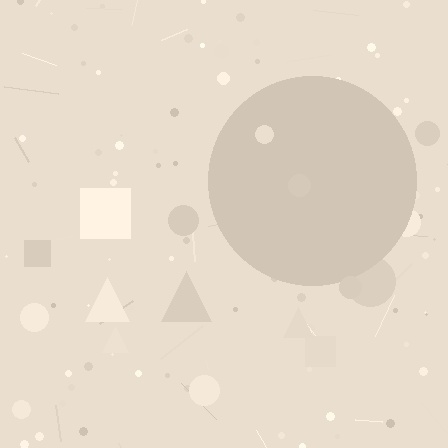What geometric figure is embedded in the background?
A circle is embedded in the background.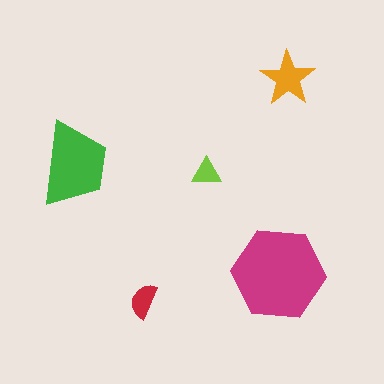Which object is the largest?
The magenta hexagon.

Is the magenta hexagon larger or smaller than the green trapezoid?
Larger.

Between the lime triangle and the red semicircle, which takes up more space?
The red semicircle.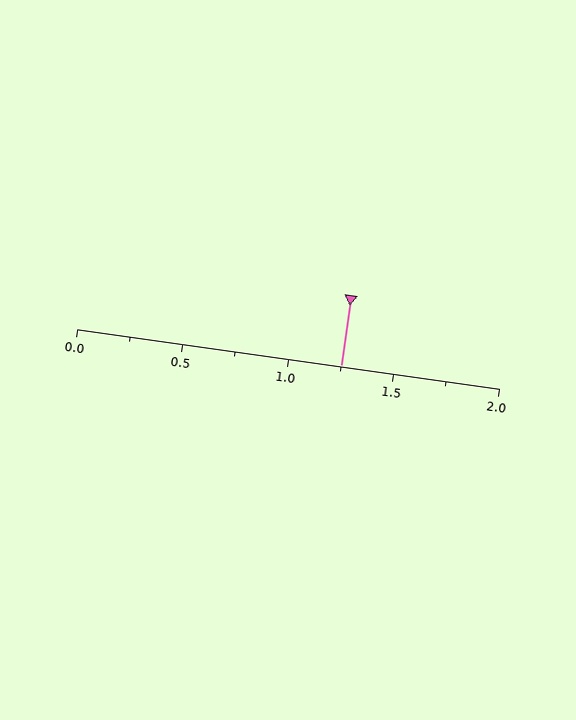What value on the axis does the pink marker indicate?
The marker indicates approximately 1.25.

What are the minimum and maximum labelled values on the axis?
The axis runs from 0.0 to 2.0.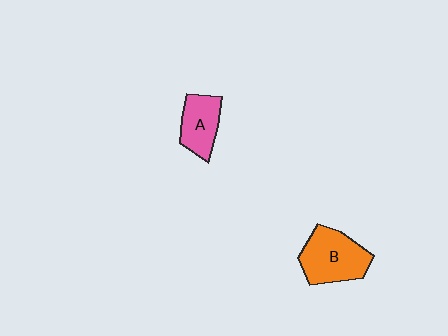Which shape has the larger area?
Shape B (orange).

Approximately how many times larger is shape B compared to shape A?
Approximately 1.4 times.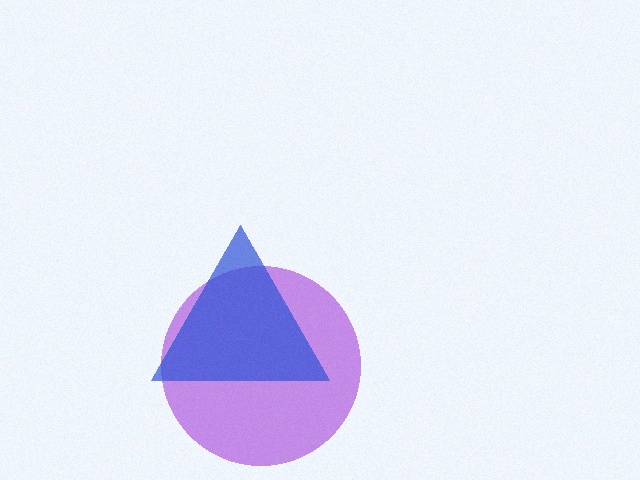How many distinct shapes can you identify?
There are 2 distinct shapes: a purple circle, a blue triangle.